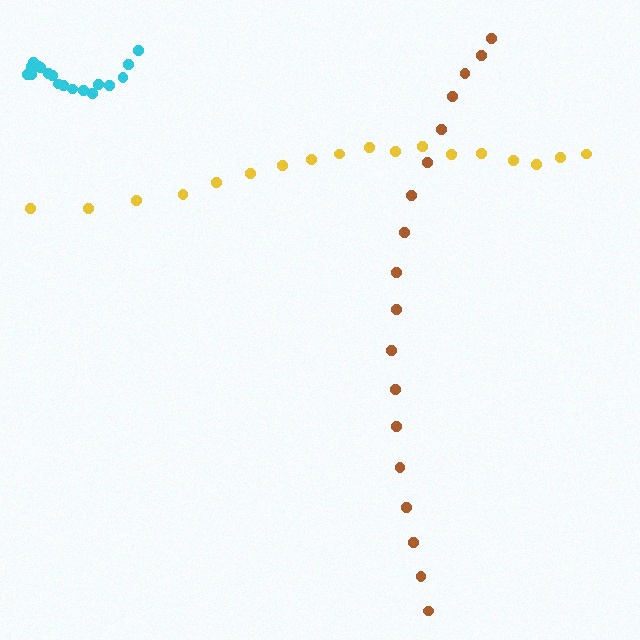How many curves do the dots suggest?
There are 3 distinct paths.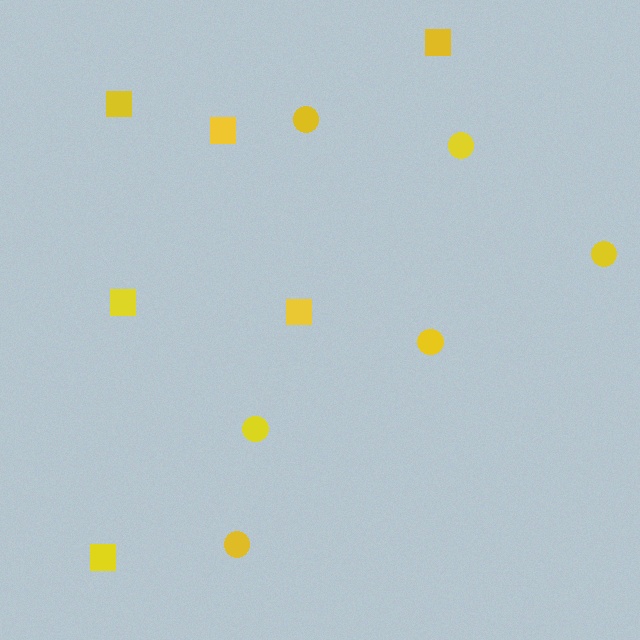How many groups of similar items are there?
There are 2 groups: one group of circles (6) and one group of squares (6).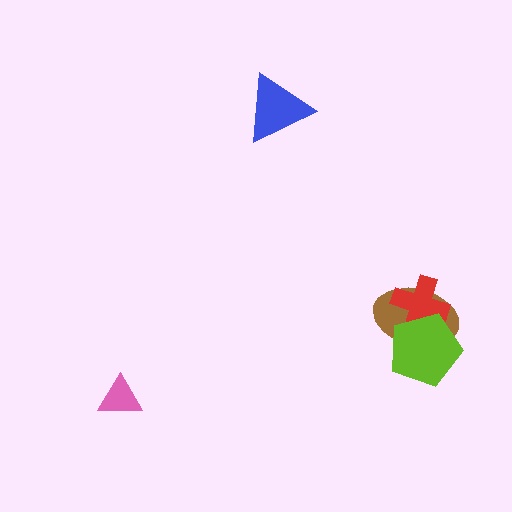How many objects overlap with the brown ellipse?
2 objects overlap with the brown ellipse.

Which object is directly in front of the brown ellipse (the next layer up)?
The red cross is directly in front of the brown ellipse.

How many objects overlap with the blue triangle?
0 objects overlap with the blue triangle.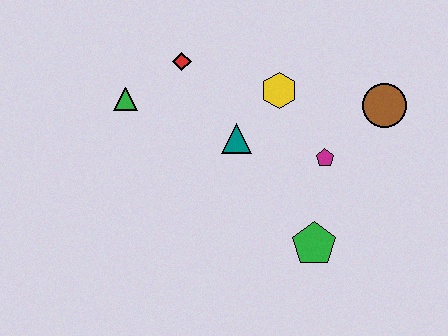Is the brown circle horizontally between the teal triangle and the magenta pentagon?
No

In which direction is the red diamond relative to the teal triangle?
The red diamond is above the teal triangle.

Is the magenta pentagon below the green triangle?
Yes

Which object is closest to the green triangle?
The red diamond is closest to the green triangle.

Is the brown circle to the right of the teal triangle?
Yes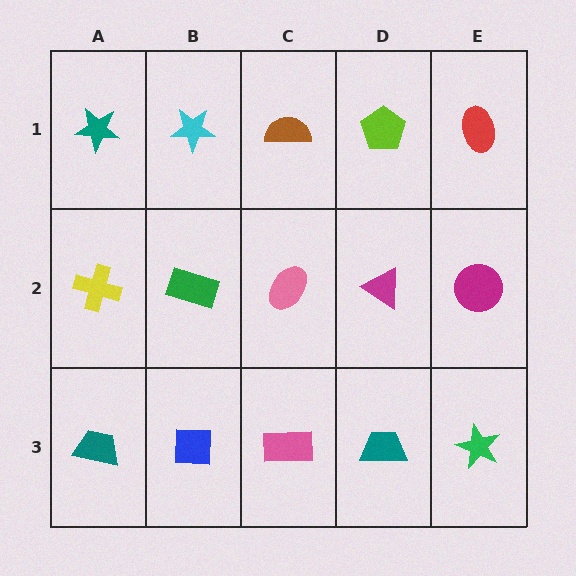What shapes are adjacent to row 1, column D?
A magenta triangle (row 2, column D), a brown semicircle (row 1, column C), a red ellipse (row 1, column E).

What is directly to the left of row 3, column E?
A teal trapezoid.